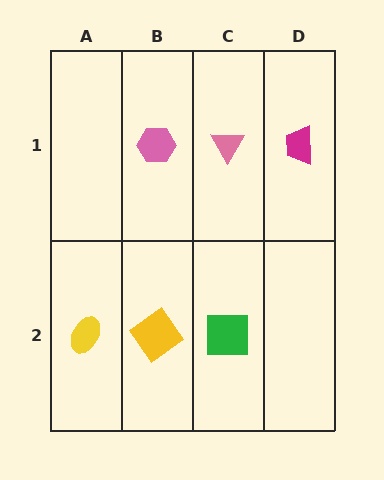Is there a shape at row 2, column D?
No, that cell is empty.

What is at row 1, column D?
A magenta trapezoid.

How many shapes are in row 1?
3 shapes.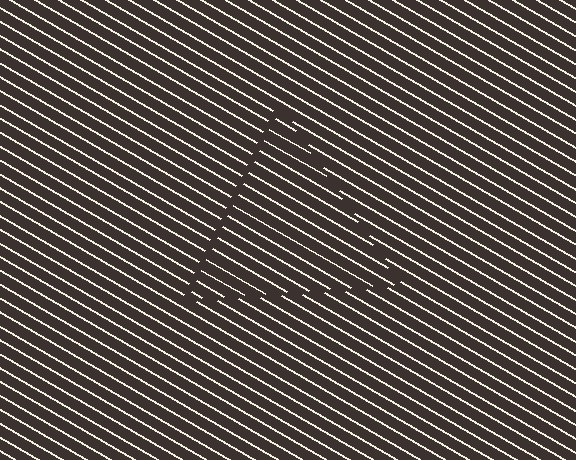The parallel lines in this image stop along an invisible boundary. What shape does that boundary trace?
An illusory triangle. The interior of the shape contains the same grating, shifted by half a period — the contour is defined by the phase discontinuity where line-ends from the inner and outer gratings abut.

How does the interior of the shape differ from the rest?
The interior of the shape contains the same grating, shifted by half a period — the contour is defined by the phase discontinuity where line-ends from the inner and outer gratings abut.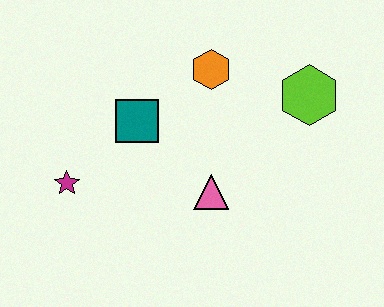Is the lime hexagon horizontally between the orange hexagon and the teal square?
No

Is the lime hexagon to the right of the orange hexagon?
Yes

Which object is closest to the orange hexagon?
The teal square is closest to the orange hexagon.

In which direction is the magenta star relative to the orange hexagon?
The magenta star is to the left of the orange hexagon.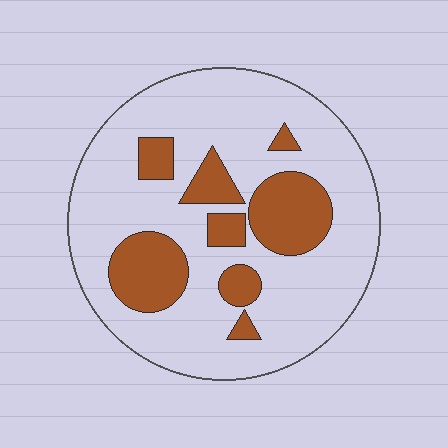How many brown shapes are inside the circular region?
8.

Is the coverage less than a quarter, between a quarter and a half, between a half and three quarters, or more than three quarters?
Less than a quarter.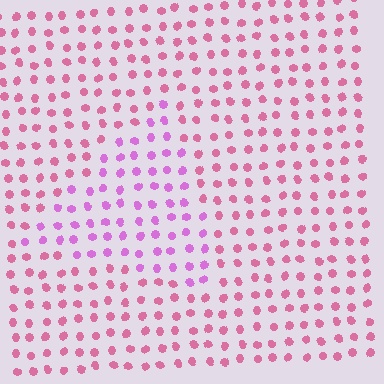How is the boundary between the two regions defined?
The boundary is defined purely by a slight shift in hue (about 34 degrees). Spacing, size, and orientation are identical on both sides.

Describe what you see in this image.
The image is filled with small pink elements in a uniform arrangement. A triangle-shaped region is visible where the elements are tinted to a slightly different hue, forming a subtle color boundary.